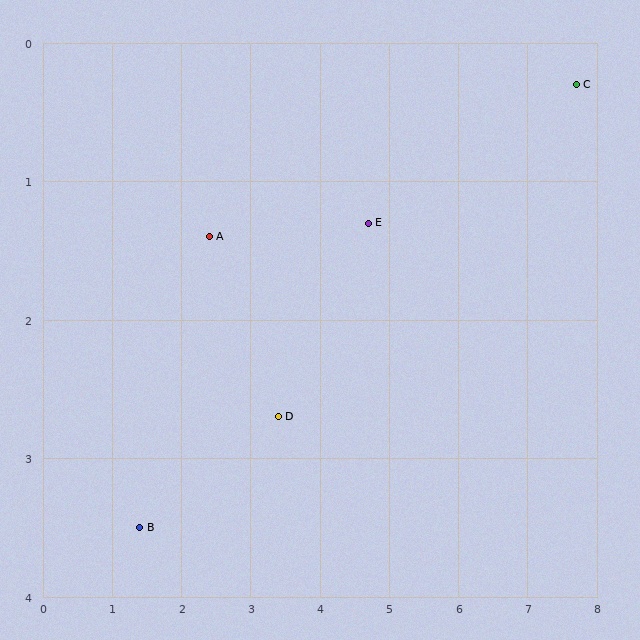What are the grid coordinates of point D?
Point D is at approximately (3.4, 2.7).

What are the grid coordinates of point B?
Point B is at approximately (1.4, 3.5).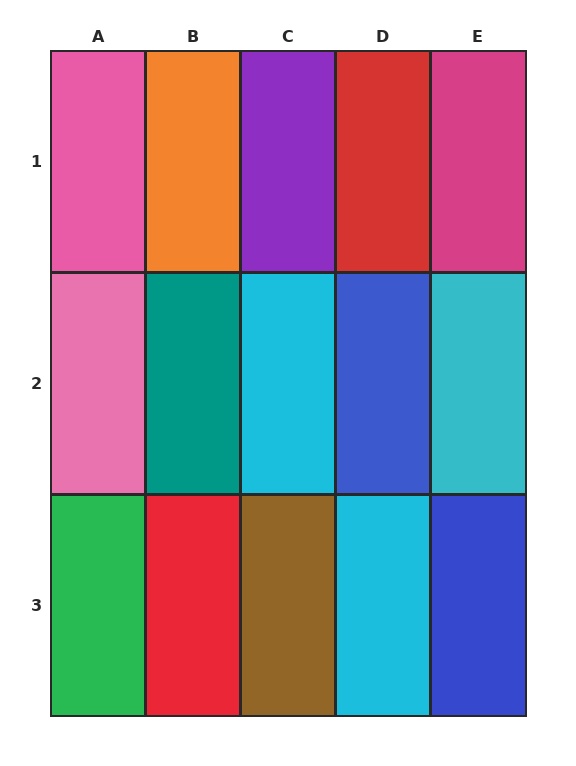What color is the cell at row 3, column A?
Green.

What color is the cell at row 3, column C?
Brown.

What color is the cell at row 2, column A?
Pink.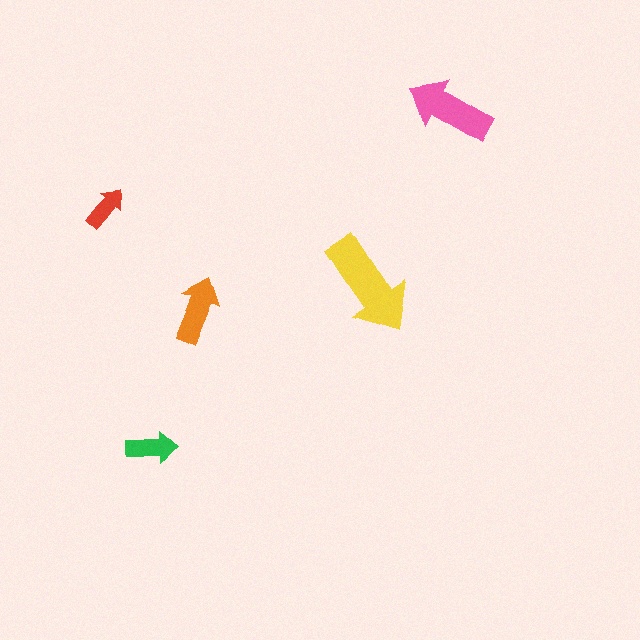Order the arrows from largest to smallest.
the yellow one, the pink one, the orange one, the green one, the red one.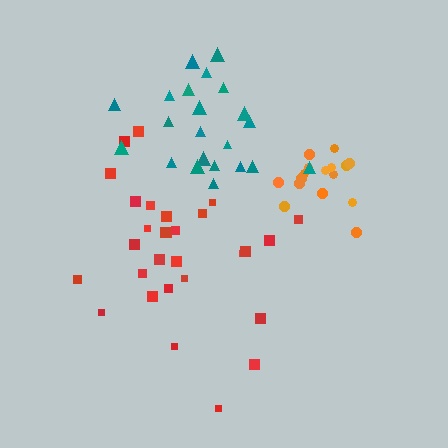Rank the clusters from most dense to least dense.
orange, teal, red.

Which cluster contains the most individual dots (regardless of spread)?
Red (29).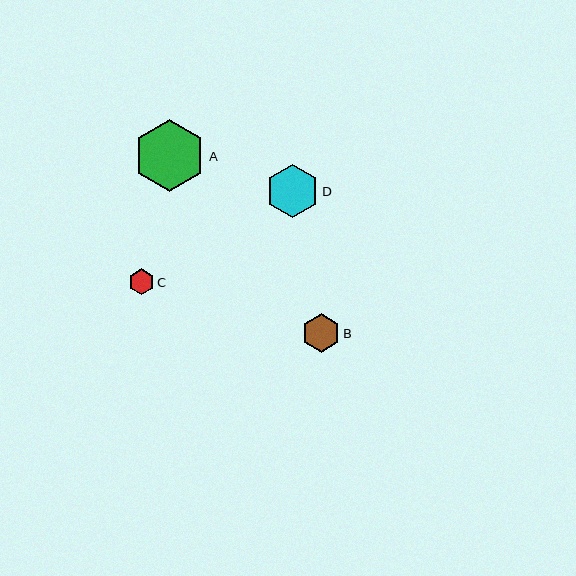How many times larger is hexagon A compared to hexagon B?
Hexagon A is approximately 1.9 times the size of hexagon B.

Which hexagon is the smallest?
Hexagon C is the smallest with a size of approximately 26 pixels.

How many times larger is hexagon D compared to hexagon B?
Hexagon D is approximately 1.4 times the size of hexagon B.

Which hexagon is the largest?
Hexagon A is the largest with a size of approximately 73 pixels.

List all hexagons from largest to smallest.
From largest to smallest: A, D, B, C.